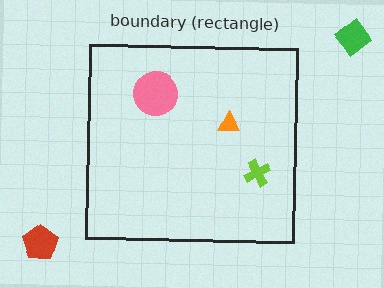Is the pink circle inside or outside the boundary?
Inside.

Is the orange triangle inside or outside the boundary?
Inside.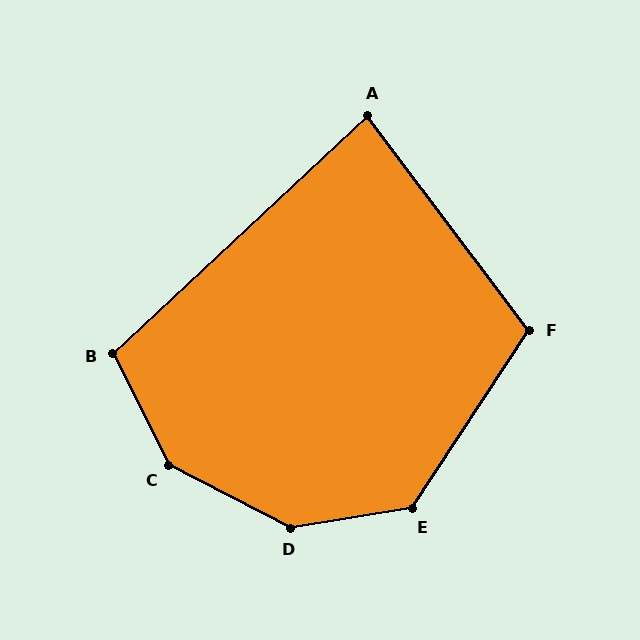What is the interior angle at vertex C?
Approximately 144 degrees (obtuse).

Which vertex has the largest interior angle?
D, at approximately 144 degrees.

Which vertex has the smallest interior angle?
A, at approximately 84 degrees.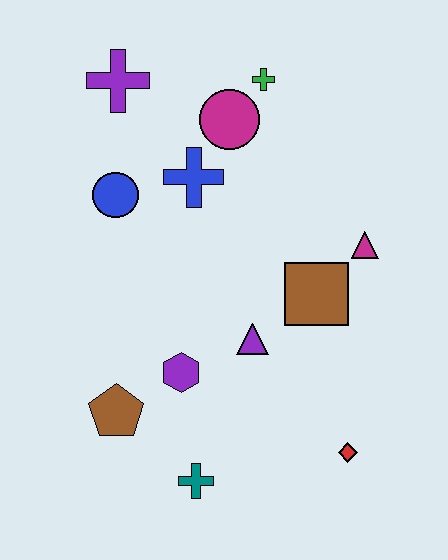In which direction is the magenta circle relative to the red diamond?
The magenta circle is above the red diamond.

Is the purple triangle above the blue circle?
No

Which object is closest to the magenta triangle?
The brown square is closest to the magenta triangle.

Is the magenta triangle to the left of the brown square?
No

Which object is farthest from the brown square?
The purple cross is farthest from the brown square.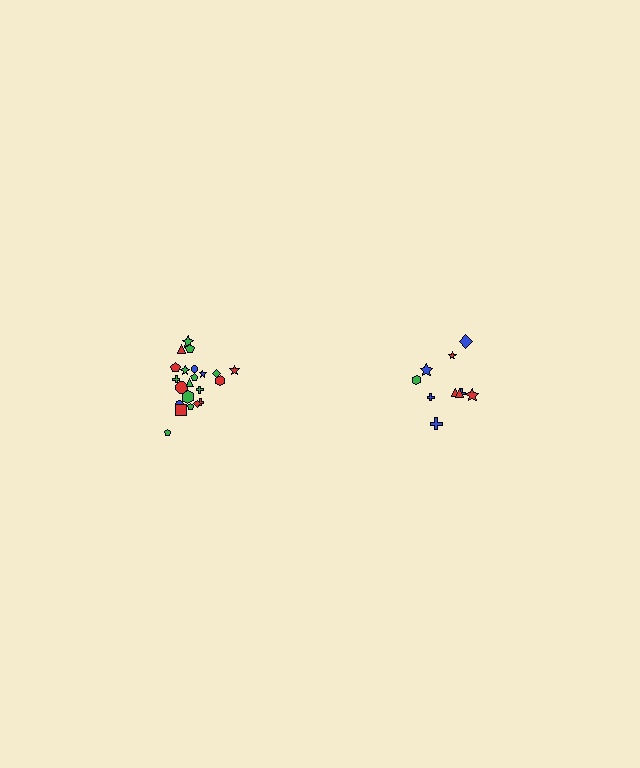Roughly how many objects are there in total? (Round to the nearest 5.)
Roughly 30 objects in total.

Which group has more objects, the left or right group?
The left group.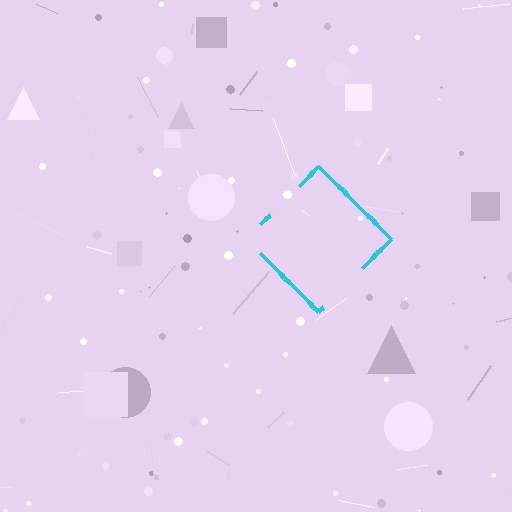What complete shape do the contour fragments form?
The contour fragments form a diamond.